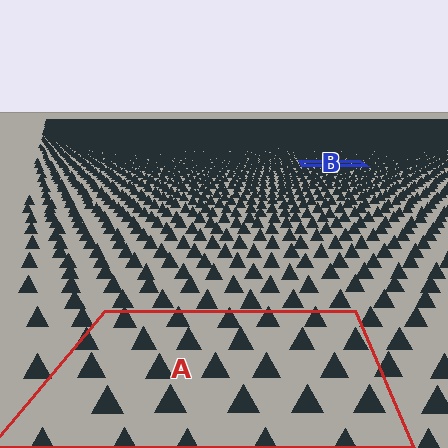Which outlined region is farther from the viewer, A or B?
Region B is farther from the viewer — the texture elements inside it appear smaller and more densely packed.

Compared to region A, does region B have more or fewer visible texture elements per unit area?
Region B has more texture elements per unit area — they are packed more densely because it is farther away.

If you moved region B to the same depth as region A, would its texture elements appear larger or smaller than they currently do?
They would appear larger. At a closer depth, the same texture elements are projected at a bigger on-screen size.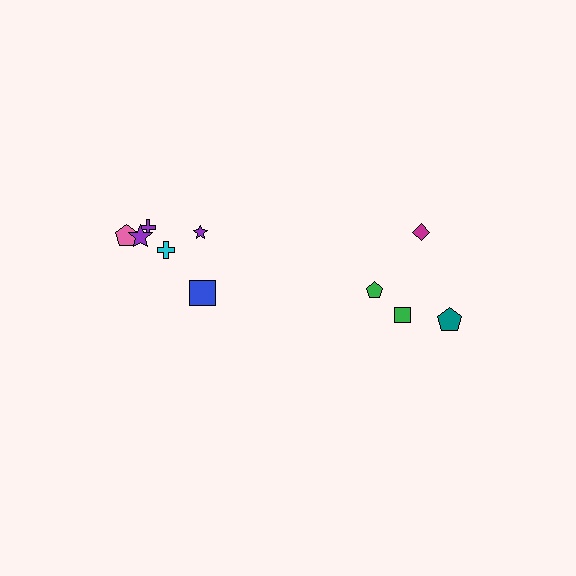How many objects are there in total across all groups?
There are 10 objects.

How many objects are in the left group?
There are 6 objects.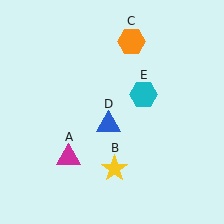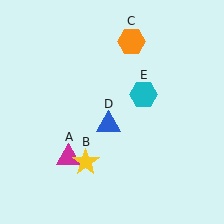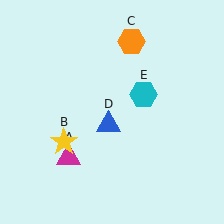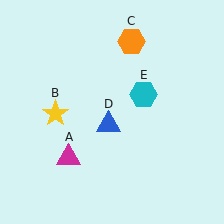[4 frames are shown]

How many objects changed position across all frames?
1 object changed position: yellow star (object B).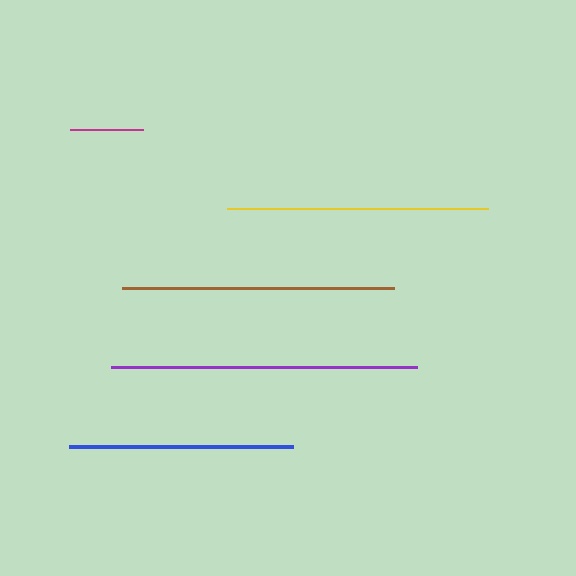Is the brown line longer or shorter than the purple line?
The purple line is longer than the brown line.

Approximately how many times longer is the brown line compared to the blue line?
The brown line is approximately 1.2 times the length of the blue line.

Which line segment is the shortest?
The magenta line is the shortest at approximately 73 pixels.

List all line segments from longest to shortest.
From longest to shortest: purple, brown, yellow, blue, magenta.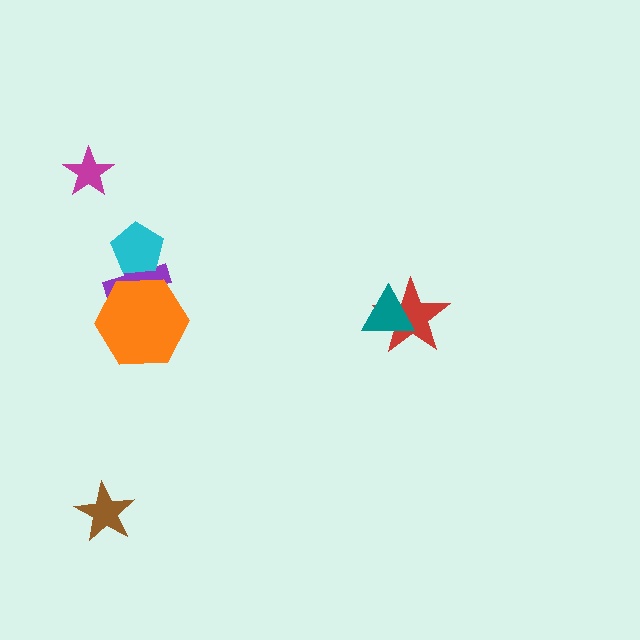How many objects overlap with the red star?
1 object overlaps with the red star.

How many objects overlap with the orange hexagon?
1 object overlaps with the orange hexagon.